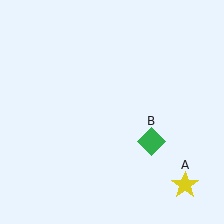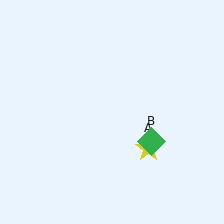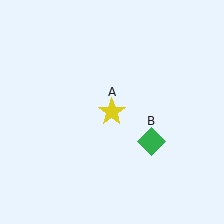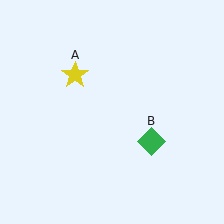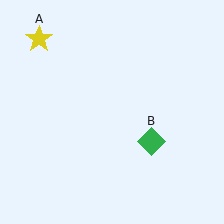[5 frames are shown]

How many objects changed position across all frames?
1 object changed position: yellow star (object A).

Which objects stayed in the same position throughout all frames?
Green diamond (object B) remained stationary.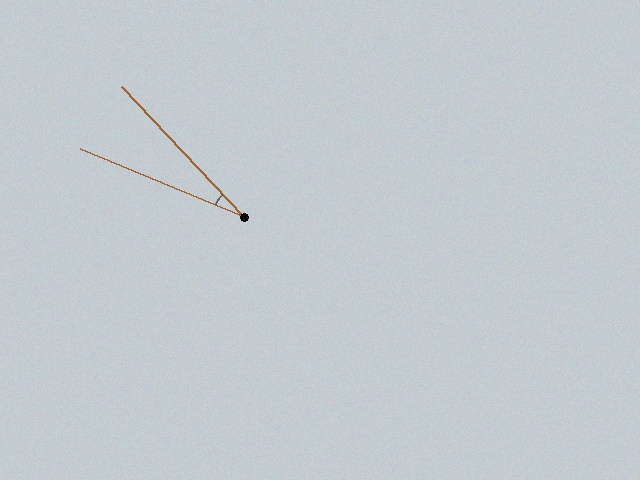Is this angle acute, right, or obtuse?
It is acute.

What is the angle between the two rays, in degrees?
Approximately 24 degrees.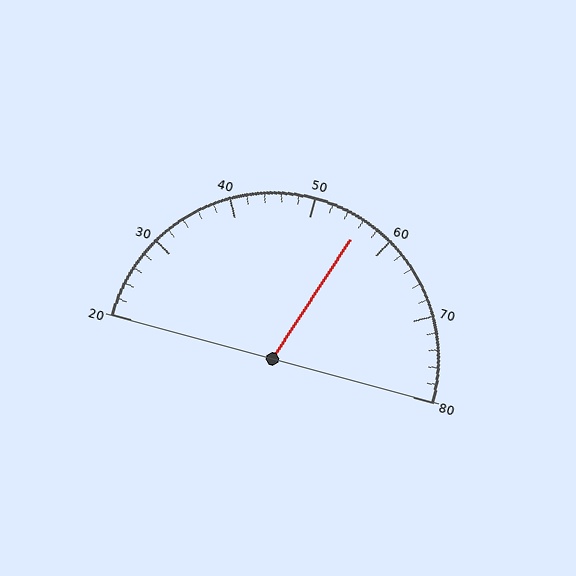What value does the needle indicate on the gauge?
The needle indicates approximately 56.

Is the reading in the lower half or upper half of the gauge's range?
The reading is in the upper half of the range (20 to 80).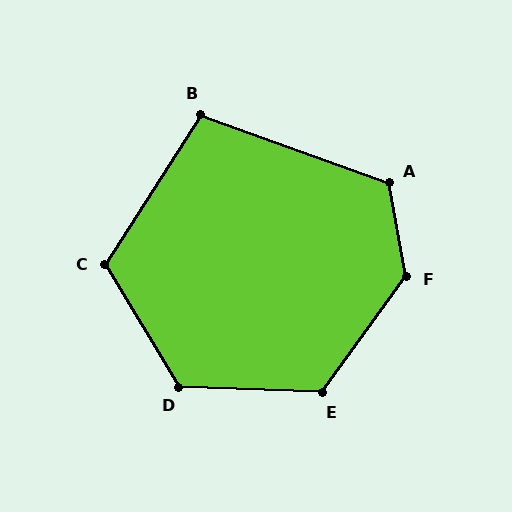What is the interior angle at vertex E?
Approximately 124 degrees (obtuse).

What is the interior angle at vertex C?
Approximately 116 degrees (obtuse).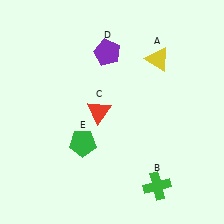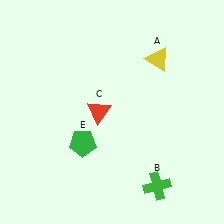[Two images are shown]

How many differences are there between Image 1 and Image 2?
There is 1 difference between the two images.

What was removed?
The purple pentagon (D) was removed in Image 2.